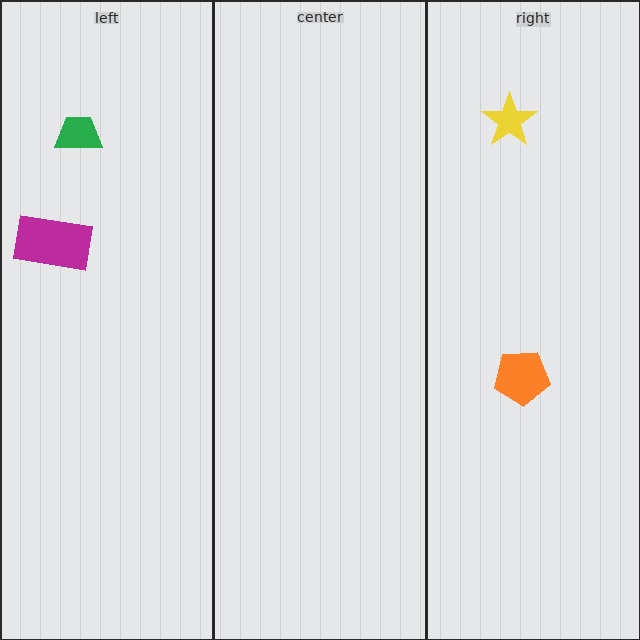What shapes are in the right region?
The orange pentagon, the yellow star.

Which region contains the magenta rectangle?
The left region.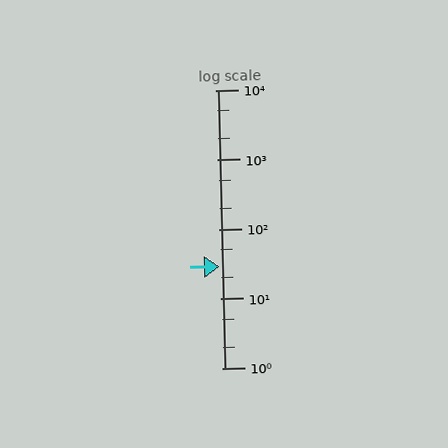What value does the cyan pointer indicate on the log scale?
The pointer indicates approximately 29.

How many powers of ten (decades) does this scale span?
The scale spans 4 decades, from 1 to 10000.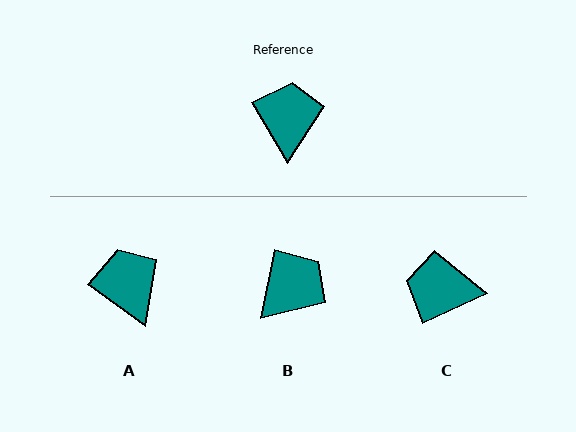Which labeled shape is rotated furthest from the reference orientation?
C, about 84 degrees away.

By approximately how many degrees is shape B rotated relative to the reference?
Approximately 43 degrees clockwise.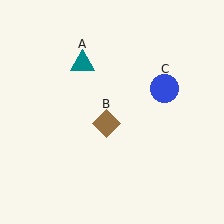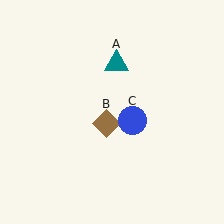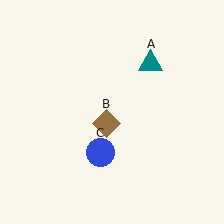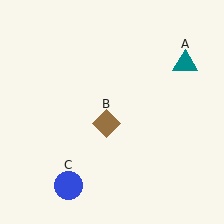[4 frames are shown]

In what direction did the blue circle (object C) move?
The blue circle (object C) moved down and to the left.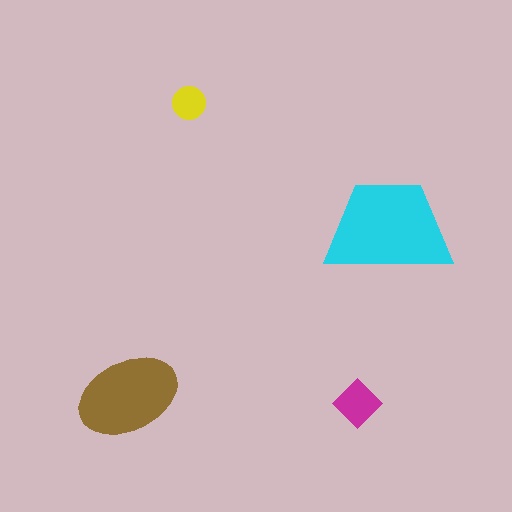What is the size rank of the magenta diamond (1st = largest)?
3rd.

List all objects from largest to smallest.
The cyan trapezoid, the brown ellipse, the magenta diamond, the yellow circle.